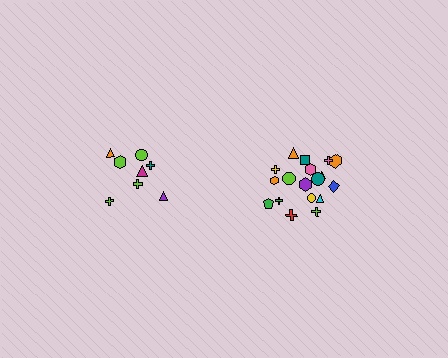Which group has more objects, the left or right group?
The right group.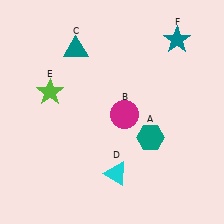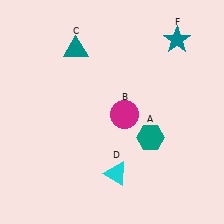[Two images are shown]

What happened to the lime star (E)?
The lime star (E) was removed in Image 2. It was in the top-left area of Image 1.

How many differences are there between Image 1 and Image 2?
There is 1 difference between the two images.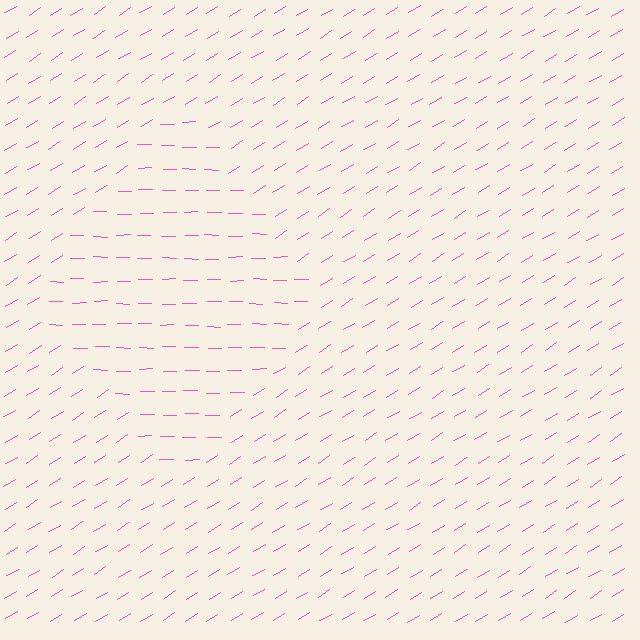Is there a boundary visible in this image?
Yes, there is a texture boundary formed by a change in line orientation.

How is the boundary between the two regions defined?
The boundary is defined purely by a change in line orientation (approximately 31 degrees difference). All lines are the same color and thickness.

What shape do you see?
I see a diamond.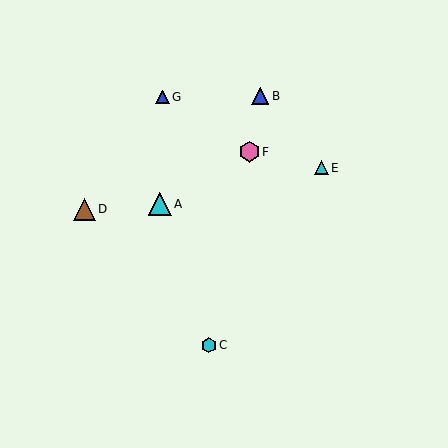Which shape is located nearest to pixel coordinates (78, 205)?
The brown triangle (labeled D) at (85, 209) is nearest to that location.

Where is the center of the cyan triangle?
The center of the cyan triangle is at (321, 168).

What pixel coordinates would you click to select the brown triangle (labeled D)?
Click at (85, 209) to select the brown triangle D.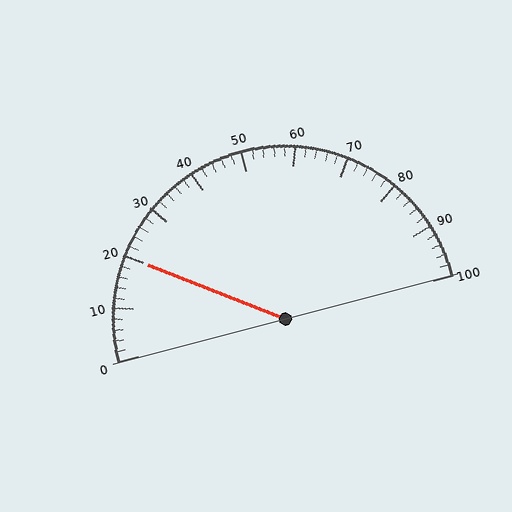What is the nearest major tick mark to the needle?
The nearest major tick mark is 20.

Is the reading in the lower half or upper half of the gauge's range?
The reading is in the lower half of the range (0 to 100).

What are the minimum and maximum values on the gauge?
The gauge ranges from 0 to 100.